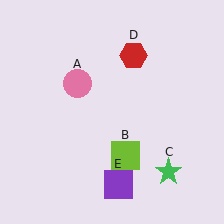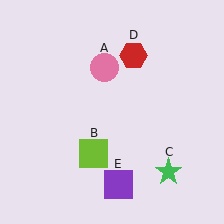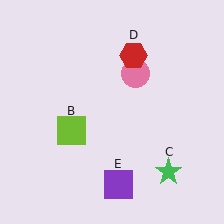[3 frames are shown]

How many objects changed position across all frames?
2 objects changed position: pink circle (object A), lime square (object B).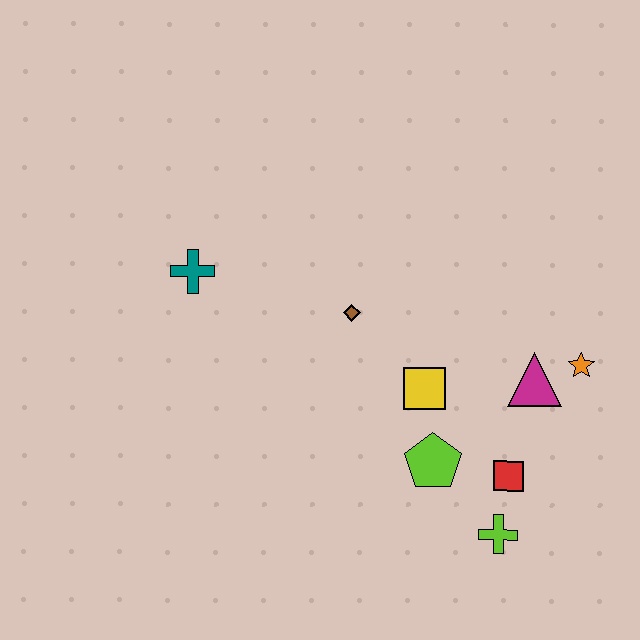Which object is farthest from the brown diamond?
The lime cross is farthest from the brown diamond.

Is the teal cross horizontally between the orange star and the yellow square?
No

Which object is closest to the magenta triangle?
The orange star is closest to the magenta triangle.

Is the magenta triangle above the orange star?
No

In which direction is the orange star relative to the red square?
The orange star is above the red square.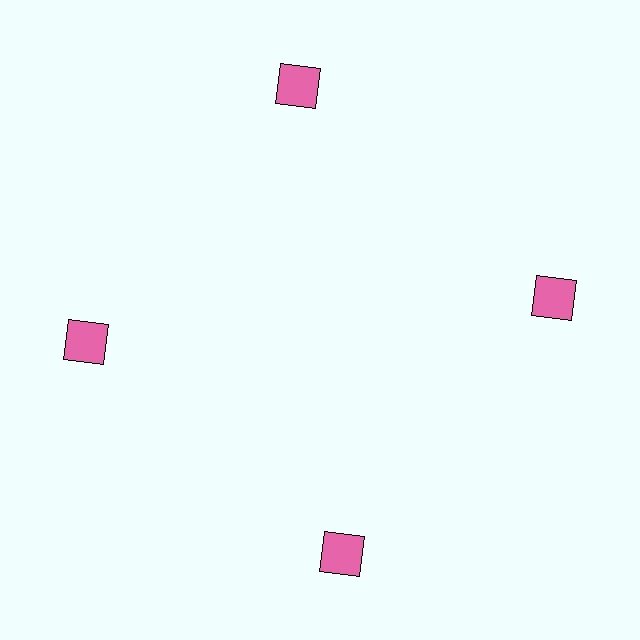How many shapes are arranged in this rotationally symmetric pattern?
There are 4 shapes, arranged in 4 groups of 1.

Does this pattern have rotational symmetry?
Yes, this pattern has 4-fold rotational symmetry. It looks the same after rotating 90 degrees around the center.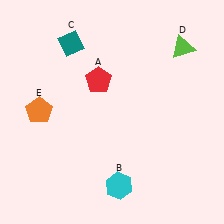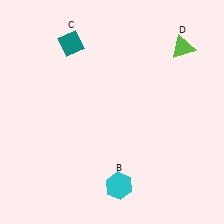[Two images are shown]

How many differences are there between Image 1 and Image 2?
There are 2 differences between the two images.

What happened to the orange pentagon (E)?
The orange pentagon (E) was removed in Image 2. It was in the top-left area of Image 1.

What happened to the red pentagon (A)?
The red pentagon (A) was removed in Image 2. It was in the top-left area of Image 1.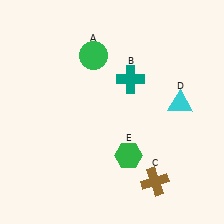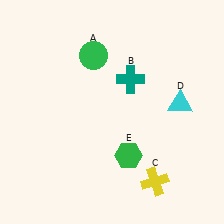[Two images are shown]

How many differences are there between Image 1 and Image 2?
There is 1 difference between the two images.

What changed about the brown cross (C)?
In Image 1, C is brown. In Image 2, it changed to yellow.